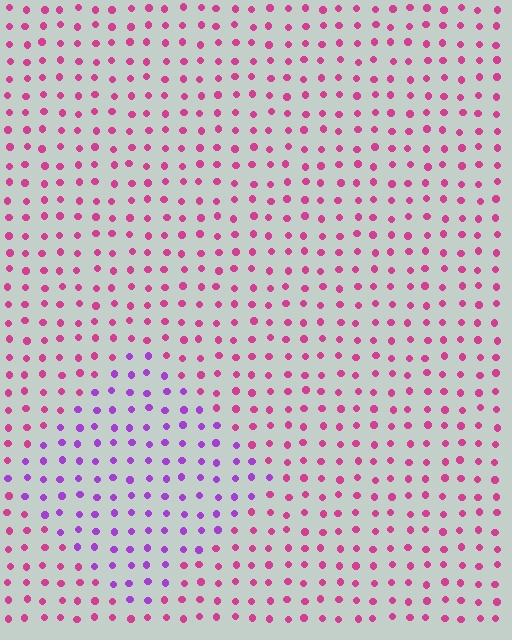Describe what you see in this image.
The image is filled with small magenta elements in a uniform arrangement. A diamond-shaped region is visible where the elements are tinted to a slightly different hue, forming a subtle color boundary.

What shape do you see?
I see a diamond.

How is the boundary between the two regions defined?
The boundary is defined purely by a slight shift in hue (about 44 degrees). Spacing, size, and orientation are identical on both sides.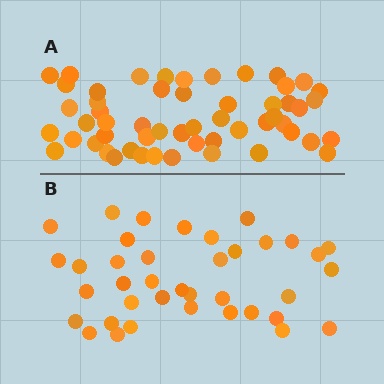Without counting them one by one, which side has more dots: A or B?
Region A (the top region) has more dots.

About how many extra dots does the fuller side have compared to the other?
Region A has approximately 15 more dots than region B.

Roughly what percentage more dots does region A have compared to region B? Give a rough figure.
About 40% more.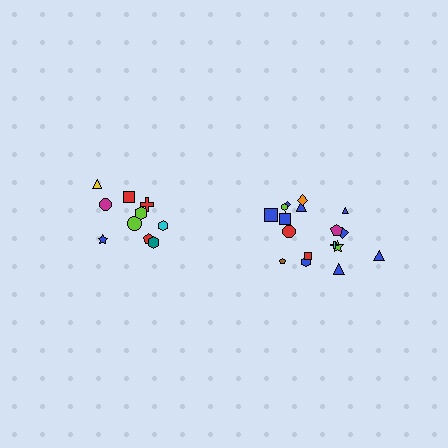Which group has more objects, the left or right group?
The right group.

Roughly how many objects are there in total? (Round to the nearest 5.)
Roughly 30 objects in total.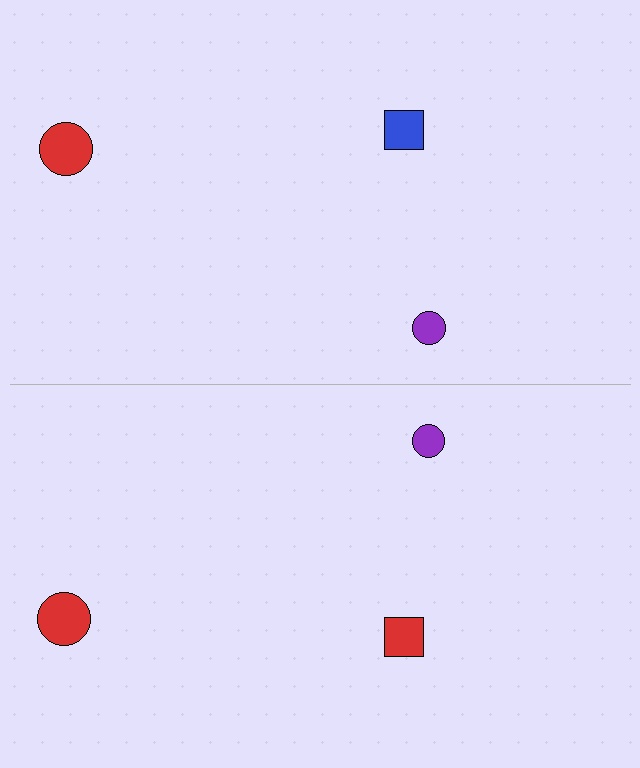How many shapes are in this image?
There are 6 shapes in this image.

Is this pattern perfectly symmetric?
No, the pattern is not perfectly symmetric. The red square on the bottom side breaks the symmetry — its mirror counterpart is blue.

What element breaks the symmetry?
The red square on the bottom side breaks the symmetry — its mirror counterpart is blue.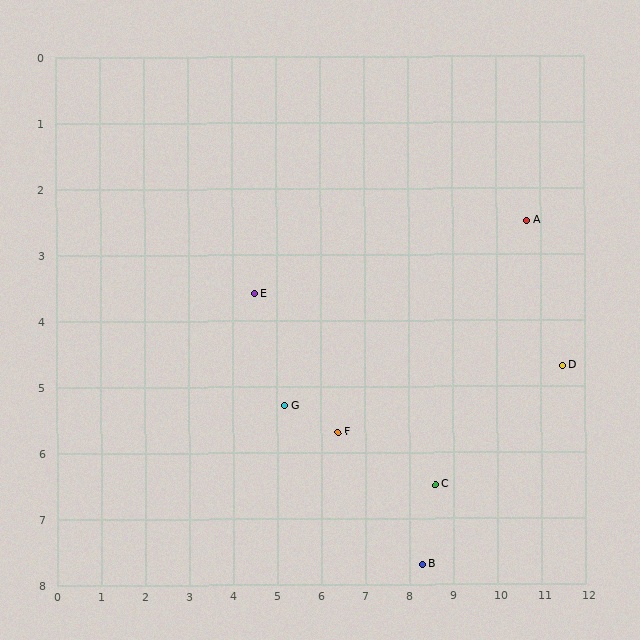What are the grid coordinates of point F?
Point F is at approximately (6.4, 5.7).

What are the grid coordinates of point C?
Point C is at approximately (8.6, 6.5).